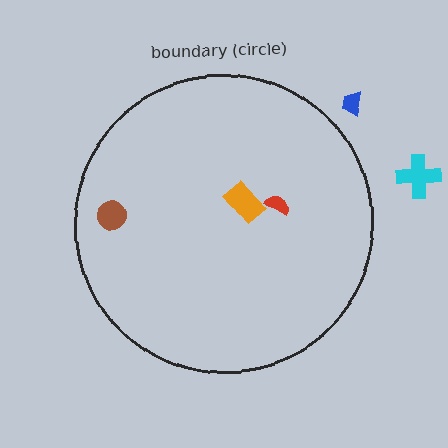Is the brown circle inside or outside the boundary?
Inside.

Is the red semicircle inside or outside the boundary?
Inside.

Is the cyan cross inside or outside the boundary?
Outside.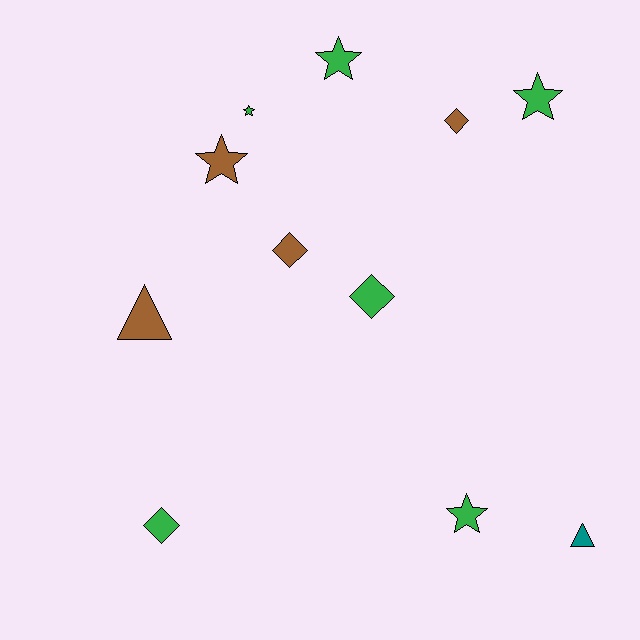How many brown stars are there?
There is 1 brown star.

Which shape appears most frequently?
Star, with 5 objects.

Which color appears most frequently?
Green, with 6 objects.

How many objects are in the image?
There are 11 objects.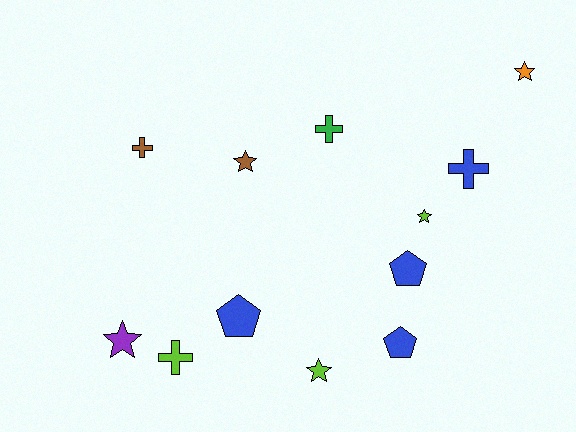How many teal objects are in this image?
There are no teal objects.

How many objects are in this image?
There are 12 objects.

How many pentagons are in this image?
There are 3 pentagons.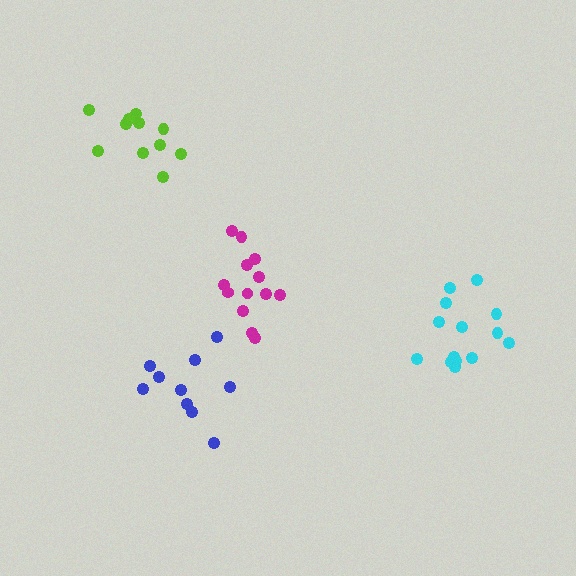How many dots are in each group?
Group 1: 14 dots, Group 2: 10 dots, Group 3: 13 dots, Group 4: 11 dots (48 total).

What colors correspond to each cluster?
The clusters are colored: cyan, blue, magenta, lime.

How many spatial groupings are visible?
There are 4 spatial groupings.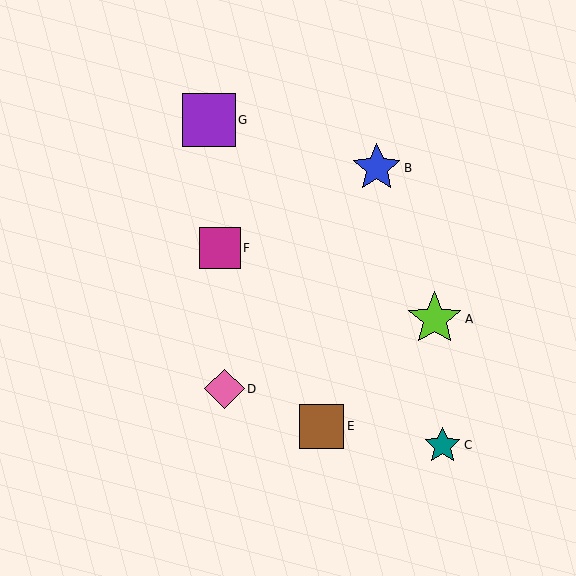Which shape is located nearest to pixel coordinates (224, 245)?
The magenta square (labeled F) at (220, 248) is nearest to that location.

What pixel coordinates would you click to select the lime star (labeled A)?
Click at (435, 319) to select the lime star A.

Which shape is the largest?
The lime star (labeled A) is the largest.